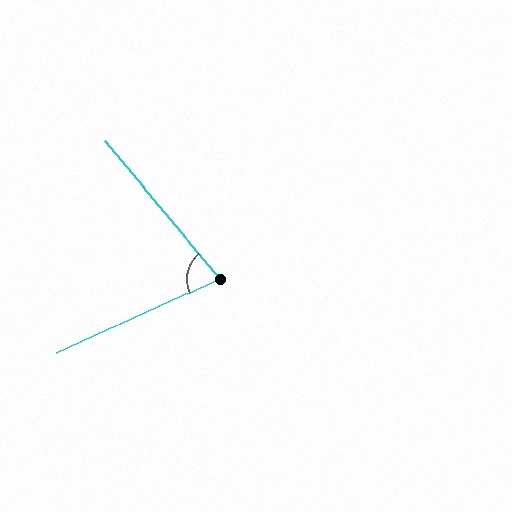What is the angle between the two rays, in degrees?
Approximately 74 degrees.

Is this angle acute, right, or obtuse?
It is acute.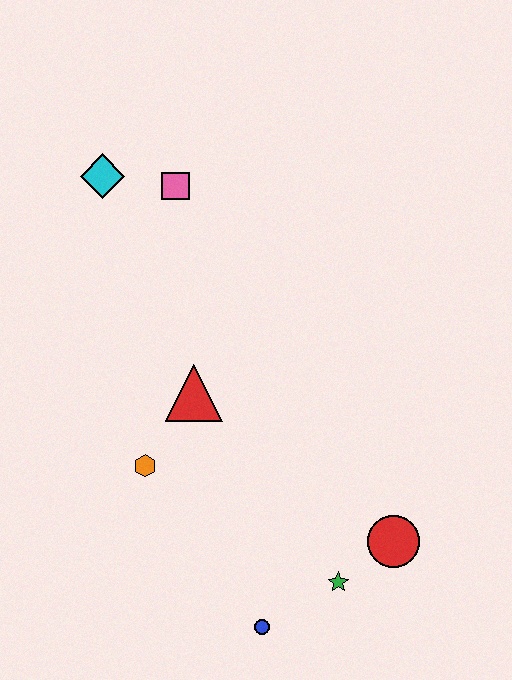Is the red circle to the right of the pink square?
Yes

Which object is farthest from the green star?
The cyan diamond is farthest from the green star.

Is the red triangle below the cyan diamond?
Yes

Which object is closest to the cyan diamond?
The pink square is closest to the cyan diamond.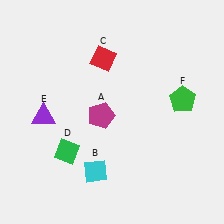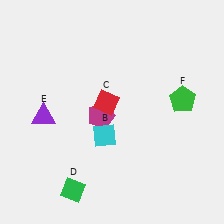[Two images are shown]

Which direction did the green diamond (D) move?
The green diamond (D) moved down.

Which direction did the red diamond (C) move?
The red diamond (C) moved down.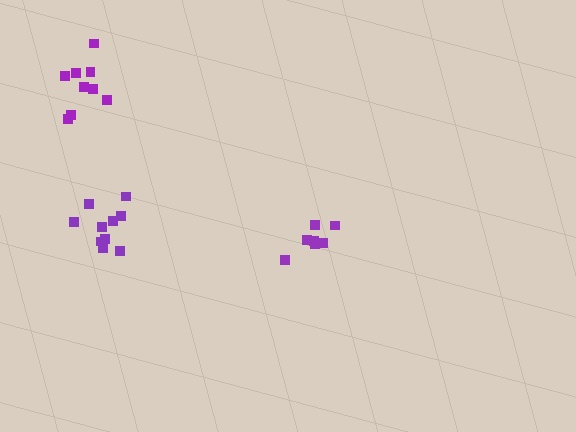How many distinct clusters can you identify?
There are 3 distinct clusters.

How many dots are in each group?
Group 1: 10 dots, Group 2: 7 dots, Group 3: 9 dots (26 total).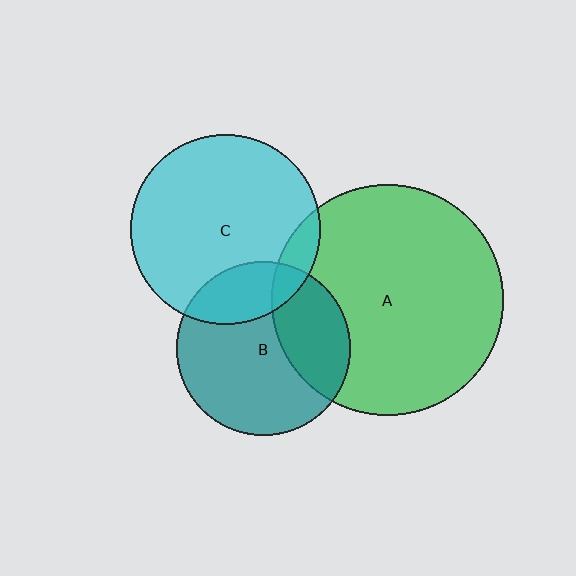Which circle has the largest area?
Circle A (green).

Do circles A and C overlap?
Yes.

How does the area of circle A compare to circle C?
Approximately 1.5 times.